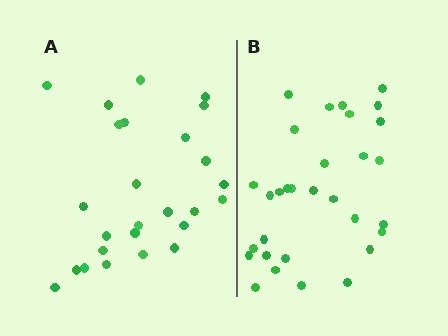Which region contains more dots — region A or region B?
Region B (the right region) has more dots.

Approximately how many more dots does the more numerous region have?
Region B has about 5 more dots than region A.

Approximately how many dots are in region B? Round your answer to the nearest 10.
About 30 dots. (The exact count is 31, which rounds to 30.)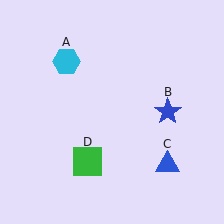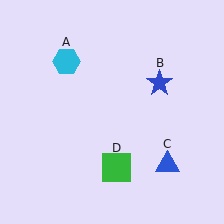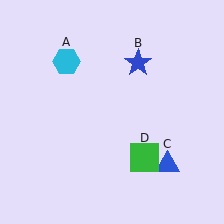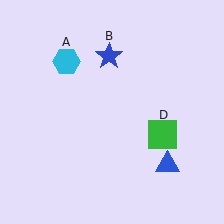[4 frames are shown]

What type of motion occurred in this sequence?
The blue star (object B), green square (object D) rotated counterclockwise around the center of the scene.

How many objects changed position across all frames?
2 objects changed position: blue star (object B), green square (object D).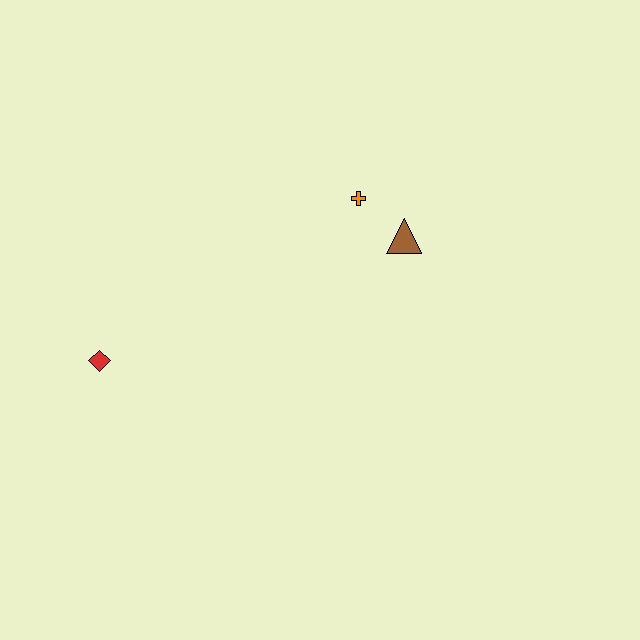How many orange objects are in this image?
There is 1 orange object.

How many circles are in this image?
There are no circles.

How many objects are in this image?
There are 3 objects.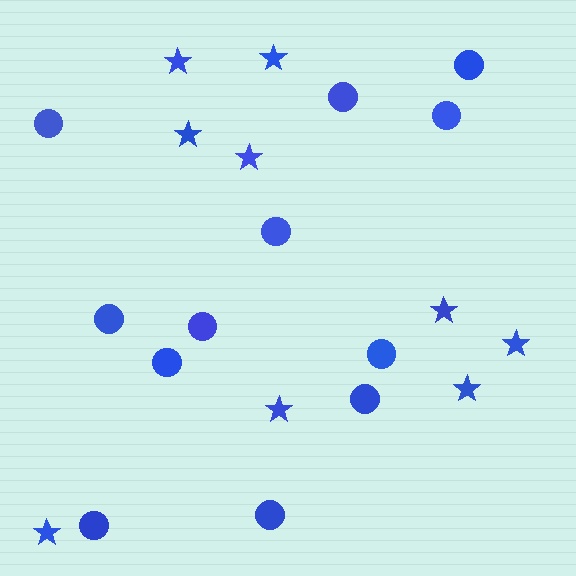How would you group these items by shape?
There are 2 groups: one group of circles (12) and one group of stars (9).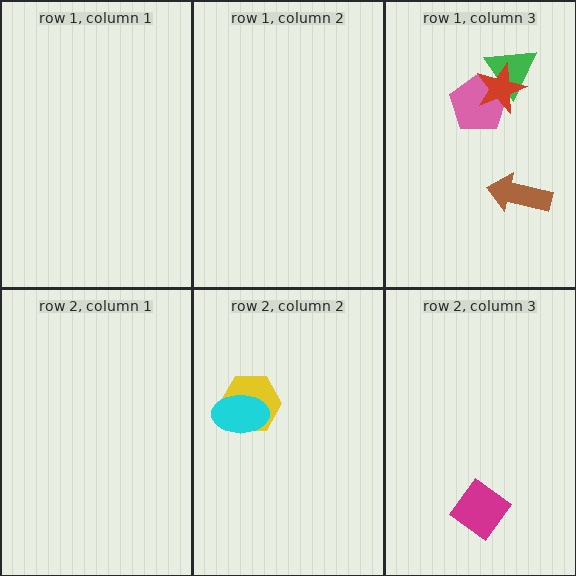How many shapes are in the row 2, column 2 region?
2.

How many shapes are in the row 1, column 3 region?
4.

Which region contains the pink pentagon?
The row 1, column 3 region.